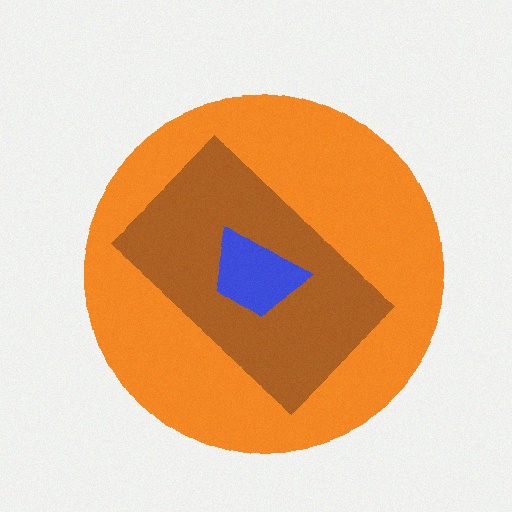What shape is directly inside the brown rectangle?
The blue trapezoid.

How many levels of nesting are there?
3.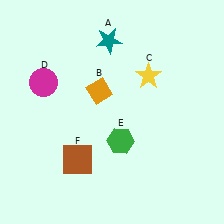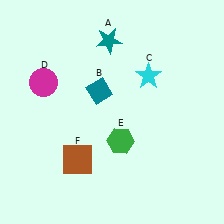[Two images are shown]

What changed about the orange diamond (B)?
In Image 1, B is orange. In Image 2, it changed to teal.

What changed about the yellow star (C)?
In Image 1, C is yellow. In Image 2, it changed to cyan.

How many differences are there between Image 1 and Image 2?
There are 2 differences between the two images.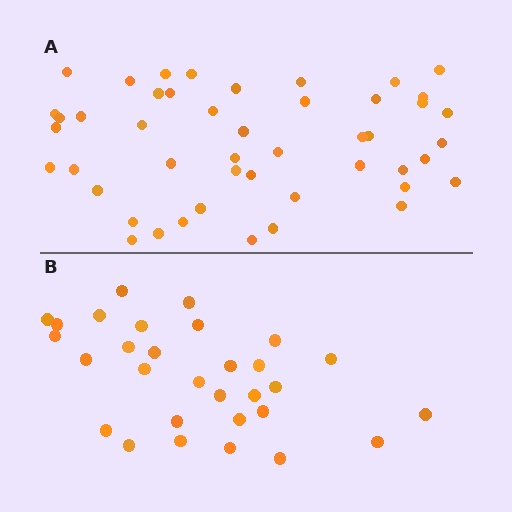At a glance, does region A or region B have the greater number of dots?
Region A (the top region) has more dots.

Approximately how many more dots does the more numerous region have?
Region A has approximately 15 more dots than region B.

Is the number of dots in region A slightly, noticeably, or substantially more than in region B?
Region A has substantially more. The ratio is roughly 1.6 to 1.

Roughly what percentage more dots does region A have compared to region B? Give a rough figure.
About 55% more.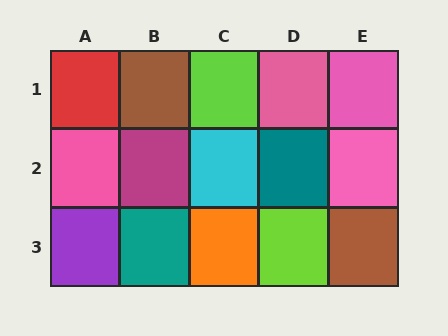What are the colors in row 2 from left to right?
Pink, magenta, cyan, teal, pink.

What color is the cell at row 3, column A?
Purple.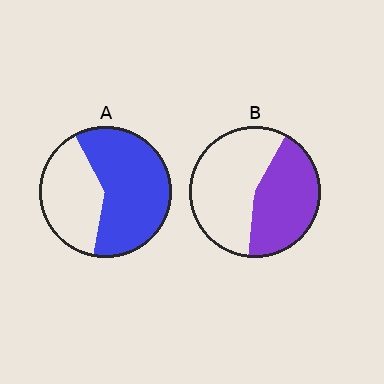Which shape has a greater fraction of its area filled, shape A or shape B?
Shape A.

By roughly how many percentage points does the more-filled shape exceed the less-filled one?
By roughly 15 percentage points (A over B).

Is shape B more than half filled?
No.